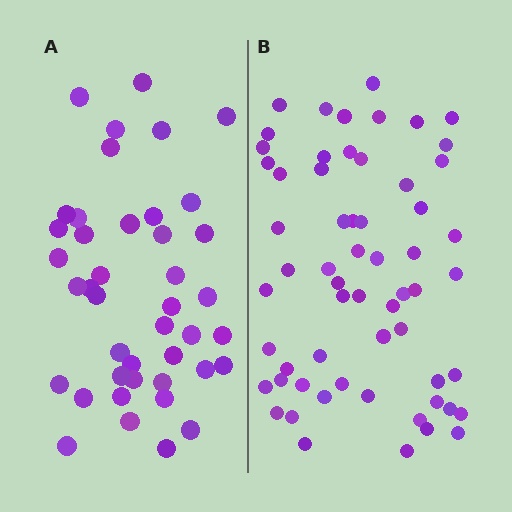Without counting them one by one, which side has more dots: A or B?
Region B (the right region) has more dots.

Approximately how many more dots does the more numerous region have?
Region B has approximately 20 more dots than region A.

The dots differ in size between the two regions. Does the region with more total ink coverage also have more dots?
No. Region A has more total ink coverage because its dots are larger, but region B actually contains more individual dots. Total area can be misleading — the number of items is what matters here.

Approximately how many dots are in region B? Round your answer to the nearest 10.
About 60 dots.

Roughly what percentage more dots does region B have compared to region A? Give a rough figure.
About 45% more.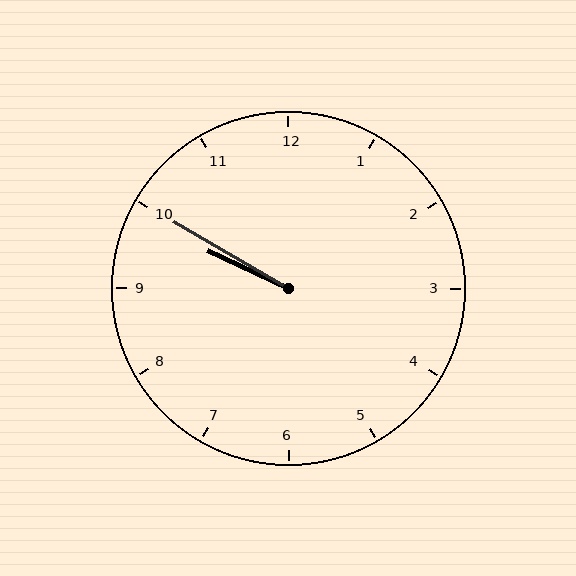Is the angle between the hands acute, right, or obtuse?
It is acute.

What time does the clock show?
9:50.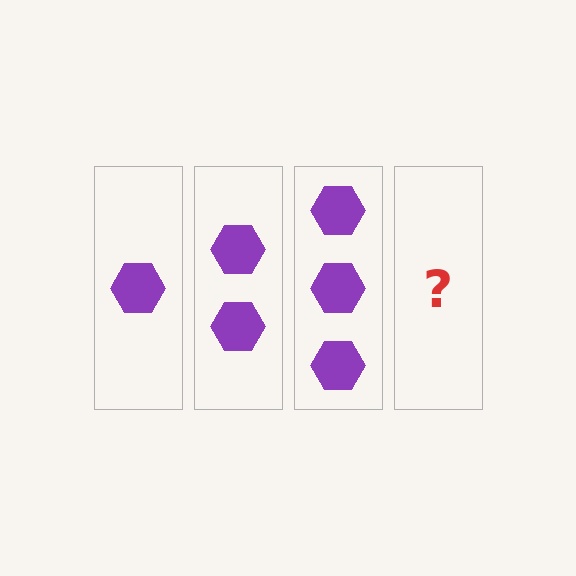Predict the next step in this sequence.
The next step is 4 hexagons.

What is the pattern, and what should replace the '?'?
The pattern is that each step adds one more hexagon. The '?' should be 4 hexagons.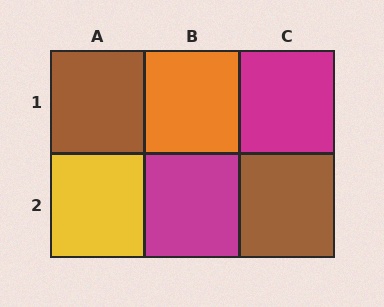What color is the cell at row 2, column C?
Brown.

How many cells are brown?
2 cells are brown.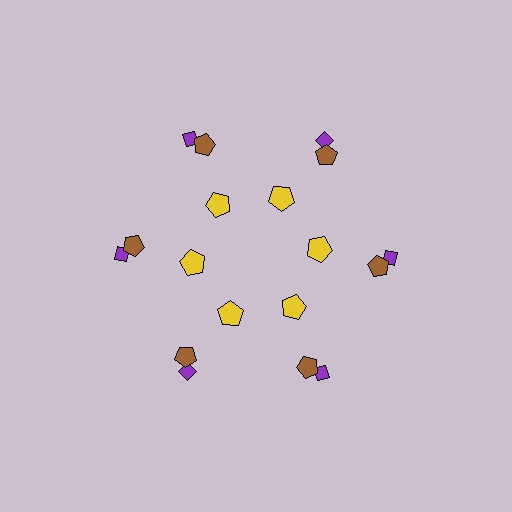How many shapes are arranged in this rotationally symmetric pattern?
There are 18 shapes, arranged in 6 groups of 3.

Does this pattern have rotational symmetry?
Yes, this pattern has 6-fold rotational symmetry. It looks the same after rotating 60 degrees around the center.